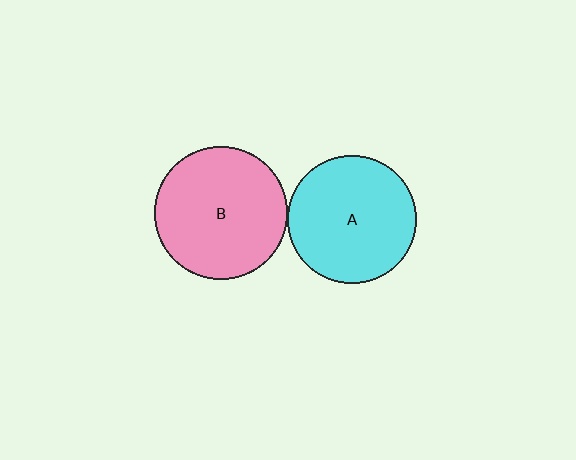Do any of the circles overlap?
No, none of the circles overlap.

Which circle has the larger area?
Circle B (pink).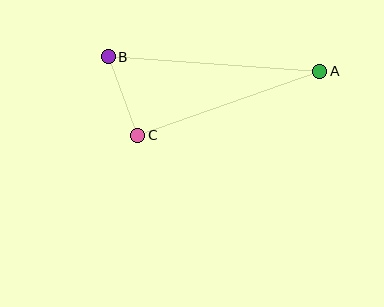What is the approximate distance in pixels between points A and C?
The distance between A and C is approximately 193 pixels.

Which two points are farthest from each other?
Points A and B are farthest from each other.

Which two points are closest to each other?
Points B and C are closest to each other.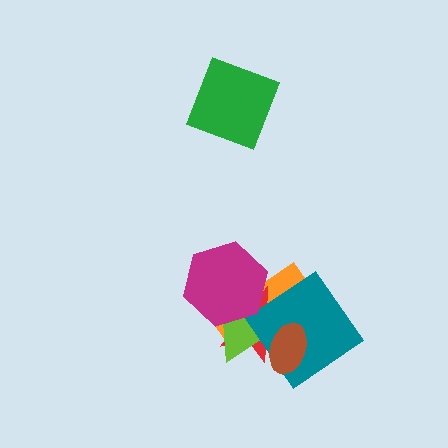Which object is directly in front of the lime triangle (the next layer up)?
The teal diamond is directly in front of the lime triangle.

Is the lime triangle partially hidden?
Yes, it is partially covered by another shape.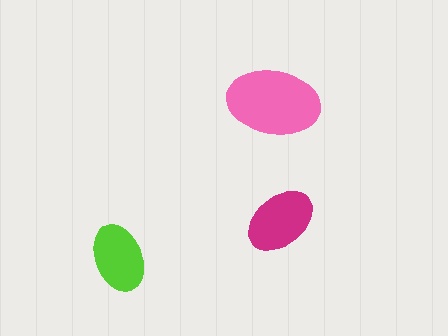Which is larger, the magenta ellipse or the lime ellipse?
The magenta one.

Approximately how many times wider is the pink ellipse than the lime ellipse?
About 1.5 times wider.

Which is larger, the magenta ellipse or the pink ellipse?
The pink one.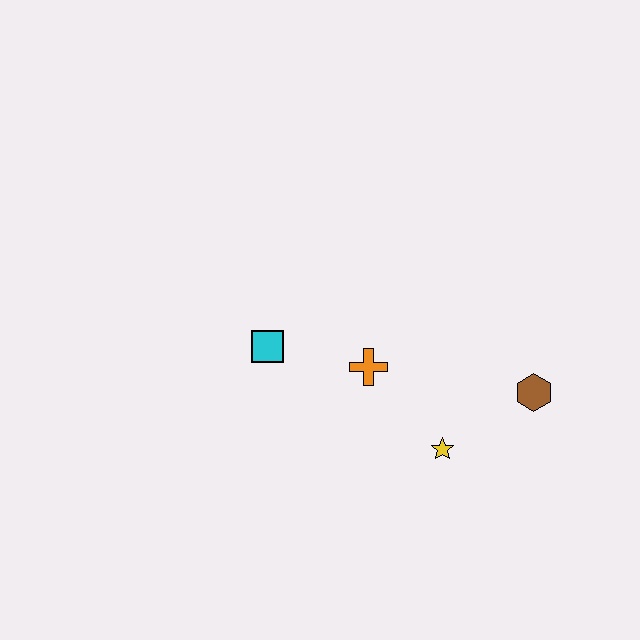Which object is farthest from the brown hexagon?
The cyan square is farthest from the brown hexagon.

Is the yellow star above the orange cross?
No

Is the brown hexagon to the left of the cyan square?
No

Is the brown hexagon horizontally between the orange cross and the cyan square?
No